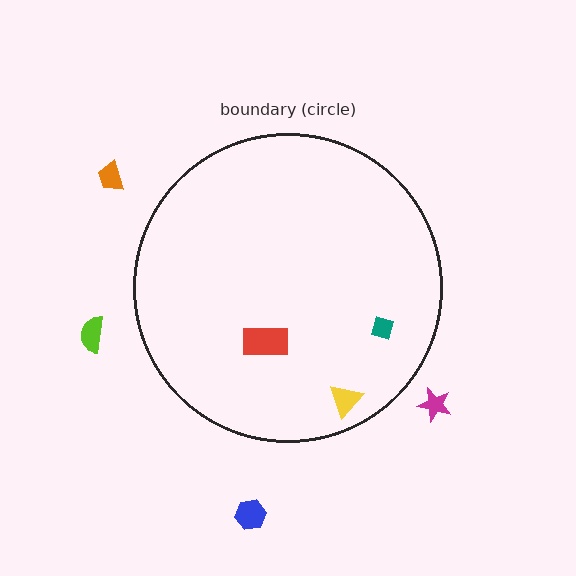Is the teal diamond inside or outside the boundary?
Inside.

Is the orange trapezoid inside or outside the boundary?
Outside.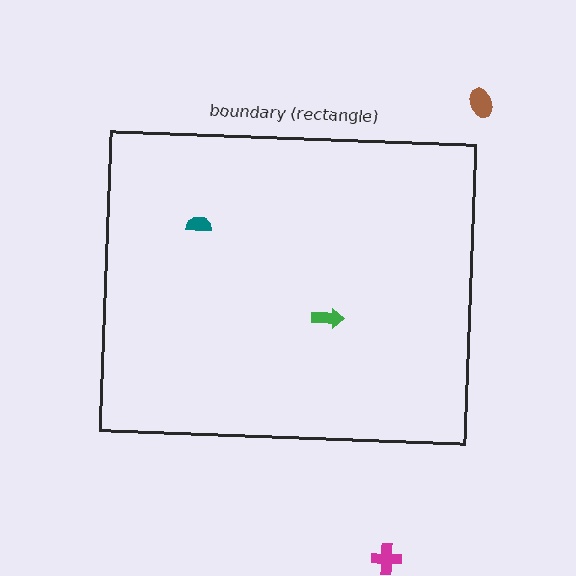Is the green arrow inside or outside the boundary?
Inside.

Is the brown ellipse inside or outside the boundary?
Outside.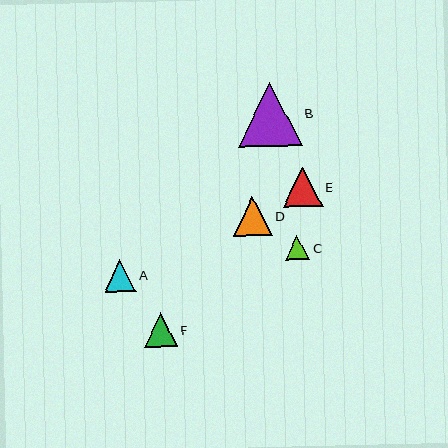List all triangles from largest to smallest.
From largest to smallest: B, E, D, F, A, C.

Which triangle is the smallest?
Triangle C is the smallest with a size of approximately 24 pixels.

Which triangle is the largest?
Triangle B is the largest with a size of approximately 64 pixels.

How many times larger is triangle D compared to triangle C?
Triangle D is approximately 1.6 times the size of triangle C.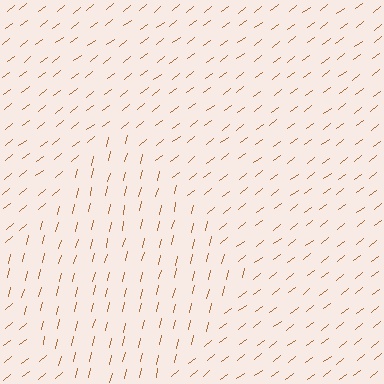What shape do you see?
I see a diamond.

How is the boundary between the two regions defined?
The boundary is defined purely by a change in line orientation (approximately 38 degrees difference). All lines are the same color and thickness.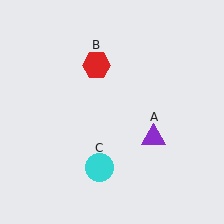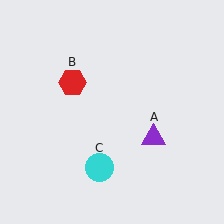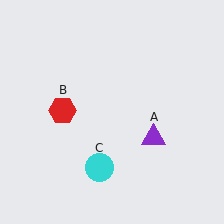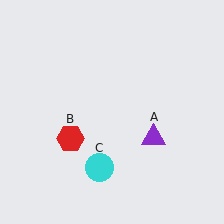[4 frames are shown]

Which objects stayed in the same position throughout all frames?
Purple triangle (object A) and cyan circle (object C) remained stationary.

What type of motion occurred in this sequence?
The red hexagon (object B) rotated counterclockwise around the center of the scene.